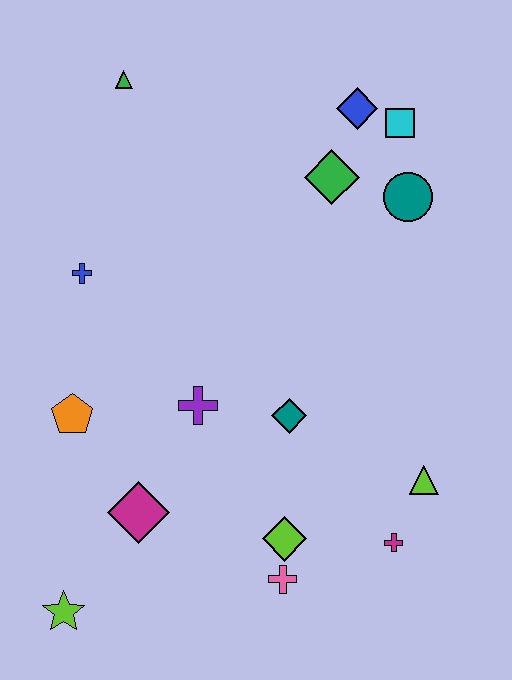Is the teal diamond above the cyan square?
No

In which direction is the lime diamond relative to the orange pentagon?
The lime diamond is to the right of the orange pentagon.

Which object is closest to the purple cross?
The teal diamond is closest to the purple cross.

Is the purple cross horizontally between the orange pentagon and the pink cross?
Yes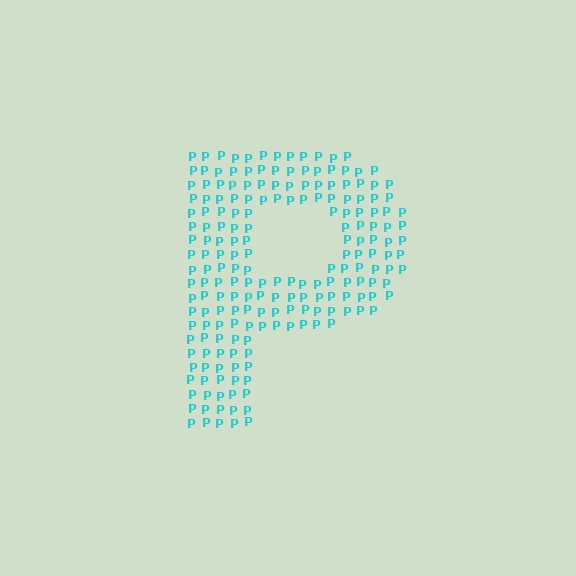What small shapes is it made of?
It is made of small letter P's.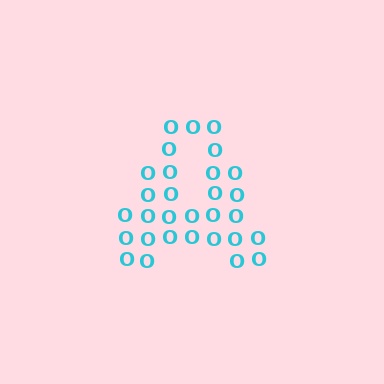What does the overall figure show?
The overall figure shows the letter A.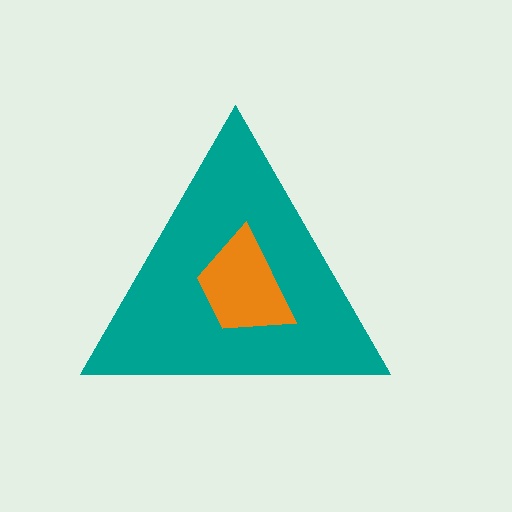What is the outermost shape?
The teal triangle.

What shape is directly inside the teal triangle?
The orange trapezoid.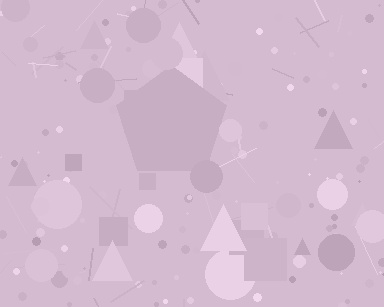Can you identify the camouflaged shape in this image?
The camouflaged shape is a pentagon.